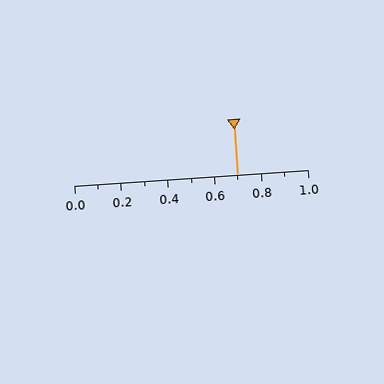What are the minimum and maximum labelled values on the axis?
The axis runs from 0.0 to 1.0.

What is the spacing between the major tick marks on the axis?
The major ticks are spaced 0.2 apart.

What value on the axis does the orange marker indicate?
The marker indicates approximately 0.7.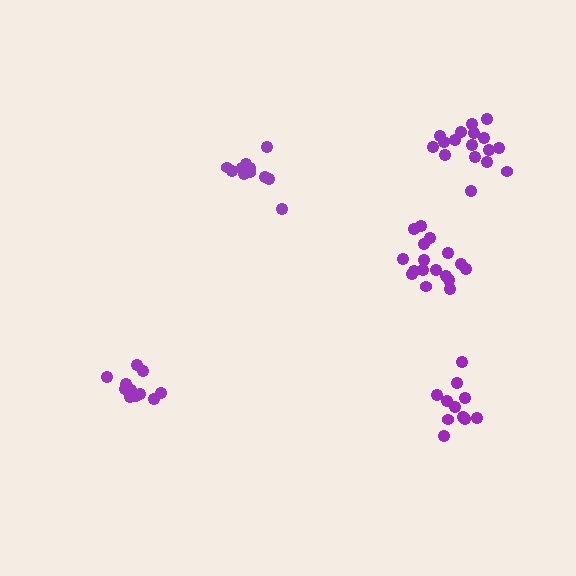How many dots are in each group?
Group 1: 17 dots, Group 2: 11 dots, Group 3: 12 dots, Group 4: 11 dots, Group 5: 17 dots (68 total).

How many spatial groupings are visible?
There are 5 spatial groupings.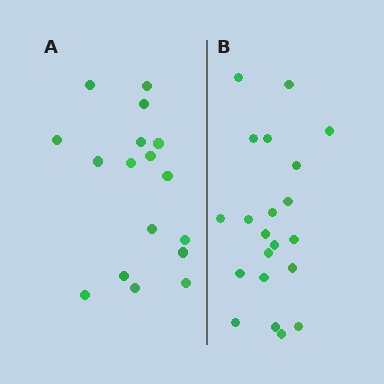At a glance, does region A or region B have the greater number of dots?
Region B (the right region) has more dots.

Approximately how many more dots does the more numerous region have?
Region B has about 4 more dots than region A.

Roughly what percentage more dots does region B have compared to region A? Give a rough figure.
About 25% more.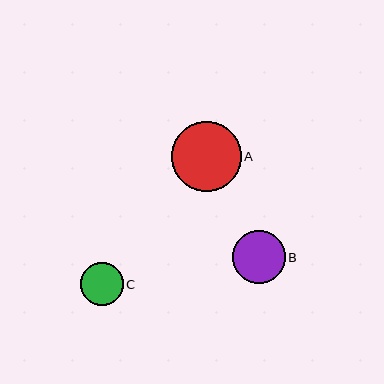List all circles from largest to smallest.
From largest to smallest: A, B, C.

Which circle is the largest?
Circle A is the largest with a size of approximately 70 pixels.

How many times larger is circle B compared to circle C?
Circle B is approximately 1.2 times the size of circle C.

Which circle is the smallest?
Circle C is the smallest with a size of approximately 43 pixels.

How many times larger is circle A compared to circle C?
Circle A is approximately 1.6 times the size of circle C.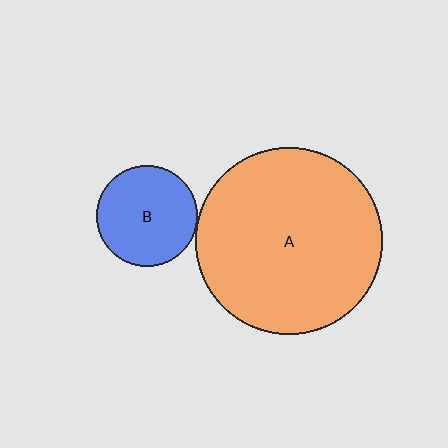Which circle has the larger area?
Circle A (orange).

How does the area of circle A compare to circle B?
Approximately 3.4 times.